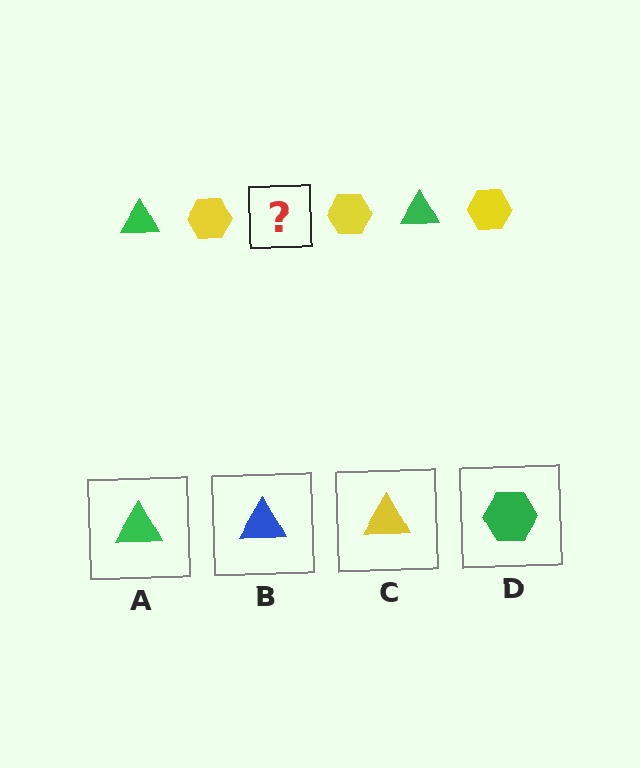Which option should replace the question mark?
Option A.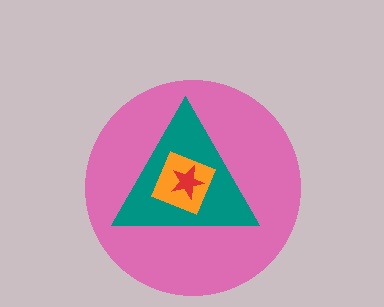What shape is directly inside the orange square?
The red star.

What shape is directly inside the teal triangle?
The orange square.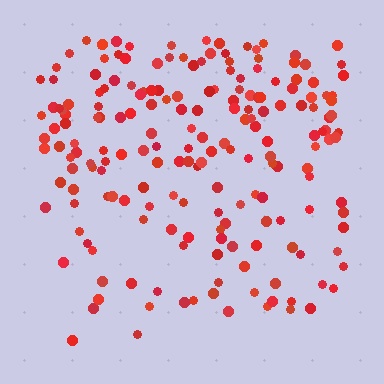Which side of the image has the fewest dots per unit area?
The bottom.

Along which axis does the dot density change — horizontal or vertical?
Vertical.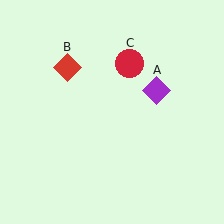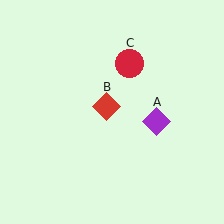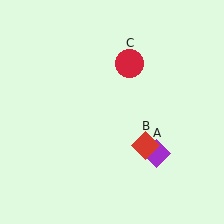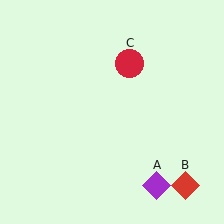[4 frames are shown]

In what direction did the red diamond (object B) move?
The red diamond (object B) moved down and to the right.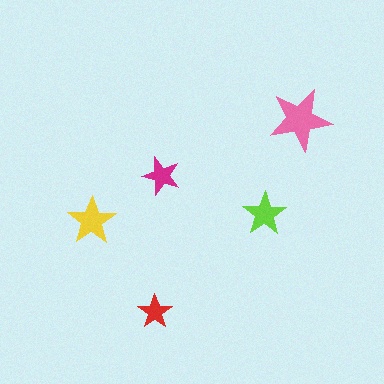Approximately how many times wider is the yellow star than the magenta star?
About 1.5 times wider.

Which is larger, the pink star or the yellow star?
The pink one.